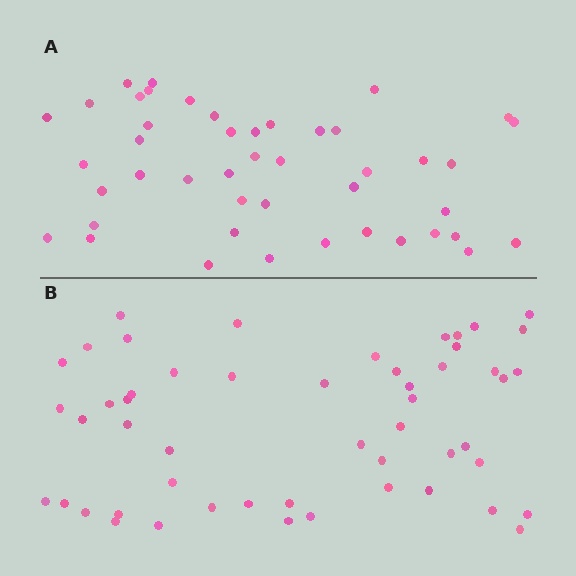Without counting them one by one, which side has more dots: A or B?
Region B (the bottom region) has more dots.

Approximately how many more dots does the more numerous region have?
Region B has roughly 8 or so more dots than region A.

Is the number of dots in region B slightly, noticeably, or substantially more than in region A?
Region B has only slightly more — the two regions are fairly close. The ratio is roughly 1.2 to 1.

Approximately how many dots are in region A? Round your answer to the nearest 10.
About 40 dots. (The exact count is 45, which rounds to 40.)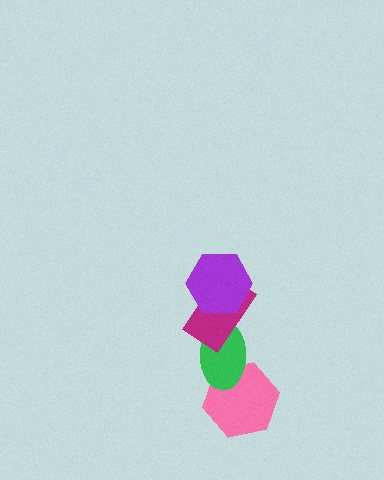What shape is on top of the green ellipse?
The magenta rectangle is on top of the green ellipse.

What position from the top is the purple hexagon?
The purple hexagon is 1st from the top.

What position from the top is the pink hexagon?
The pink hexagon is 4th from the top.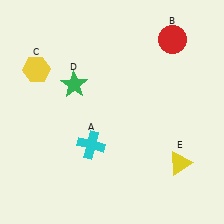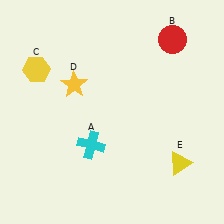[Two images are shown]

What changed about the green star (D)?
In Image 1, D is green. In Image 2, it changed to yellow.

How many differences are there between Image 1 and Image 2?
There is 1 difference between the two images.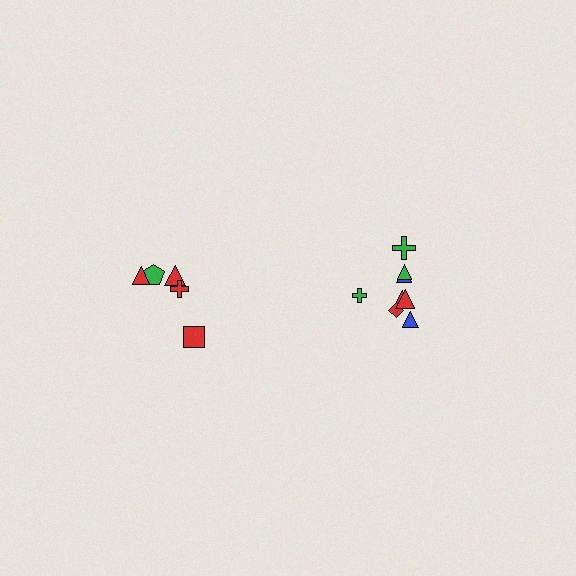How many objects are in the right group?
There are 8 objects.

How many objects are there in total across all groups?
There are 13 objects.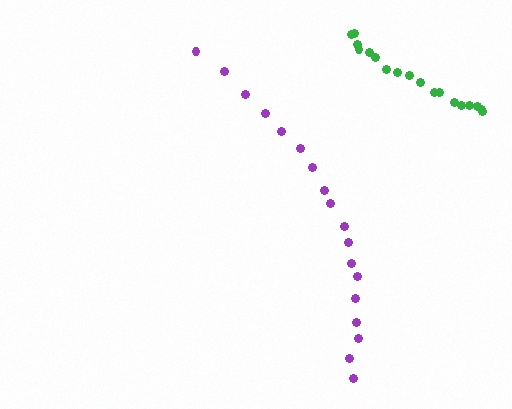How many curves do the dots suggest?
There are 2 distinct paths.